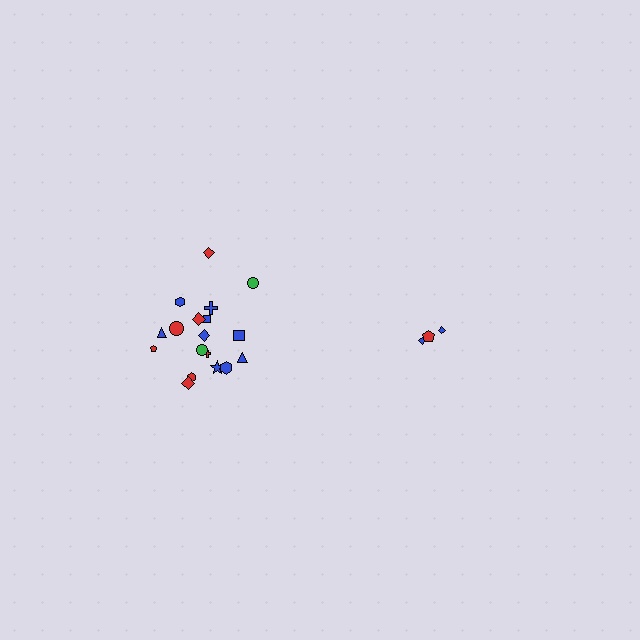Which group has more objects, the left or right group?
The left group.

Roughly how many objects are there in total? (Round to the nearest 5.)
Roughly 20 objects in total.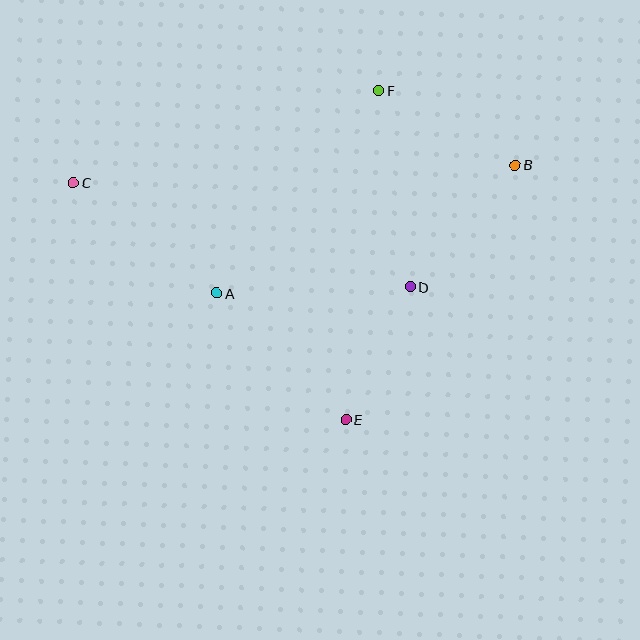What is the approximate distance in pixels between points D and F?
The distance between D and F is approximately 199 pixels.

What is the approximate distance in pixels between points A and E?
The distance between A and E is approximately 181 pixels.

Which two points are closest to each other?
Points D and E are closest to each other.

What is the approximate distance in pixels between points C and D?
The distance between C and D is approximately 353 pixels.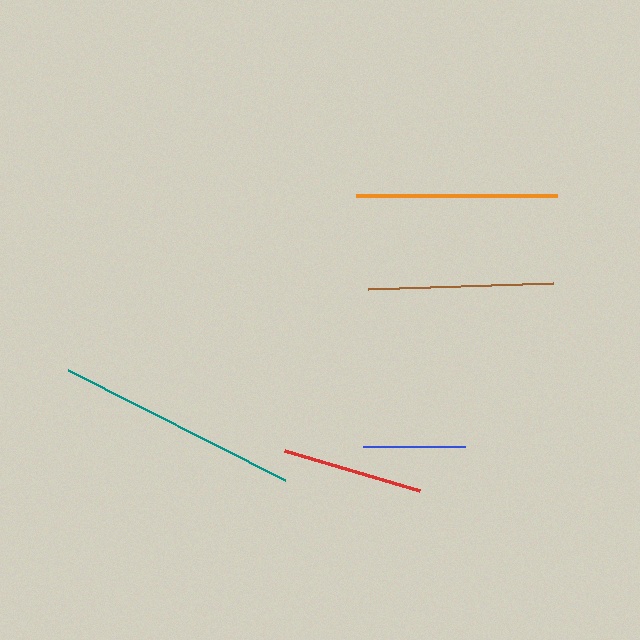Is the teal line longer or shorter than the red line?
The teal line is longer than the red line.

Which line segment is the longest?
The teal line is the longest at approximately 244 pixels.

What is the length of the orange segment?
The orange segment is approximately 201 pixels long.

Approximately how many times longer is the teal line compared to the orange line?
The teal line is approximately 1.2 times the length of the orange line.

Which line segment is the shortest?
The blue line is the shortest at approximately 102 pixels.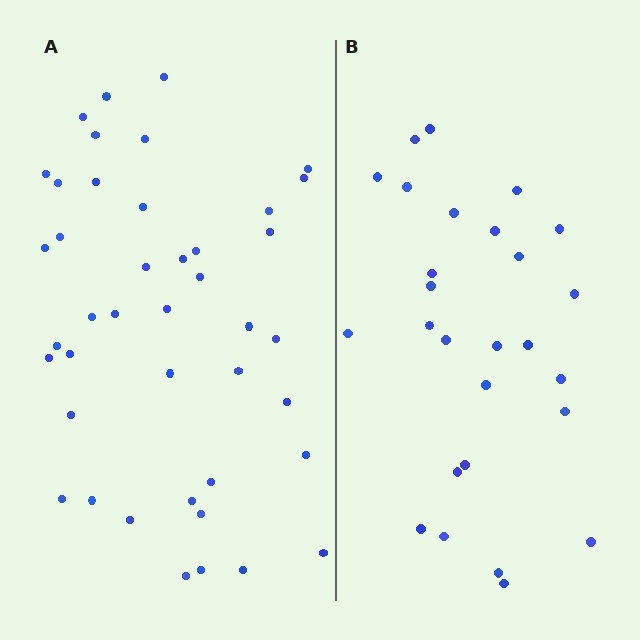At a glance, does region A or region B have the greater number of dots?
Region A (the left region) has more dots.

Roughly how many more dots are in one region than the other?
Region A has approximately 15 more dots than region B.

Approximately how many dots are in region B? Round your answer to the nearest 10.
About 30 dots. (The exact count is 27, which rounds to 30.)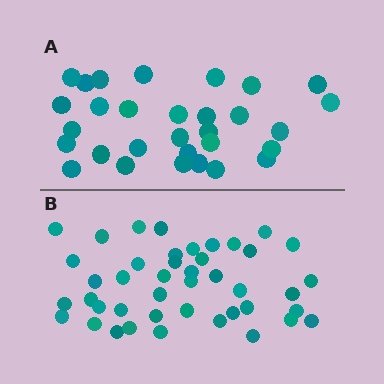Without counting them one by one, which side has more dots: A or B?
Region B (the bottom region) has more dots.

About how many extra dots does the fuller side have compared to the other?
Region B has approximately 15 more dots than region A.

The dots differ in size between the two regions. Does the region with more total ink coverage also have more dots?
No. Region A has more total ink coverage because its dots are larger, but region B actually contains more individual dots. Total area can be misleading — the number of items is what matters here.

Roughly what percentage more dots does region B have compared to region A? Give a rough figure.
About 45% more.